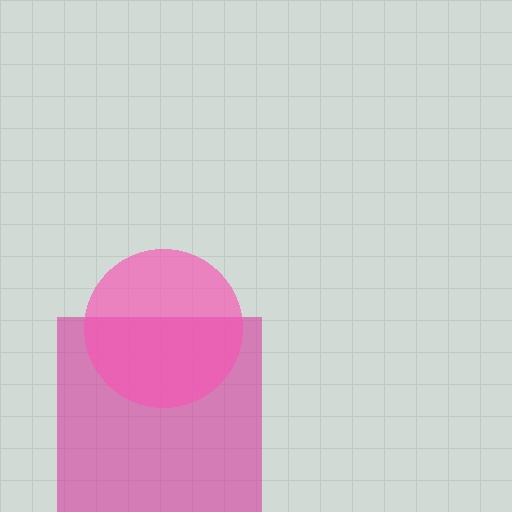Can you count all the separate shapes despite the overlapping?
Yes, there are 2 separate shapes.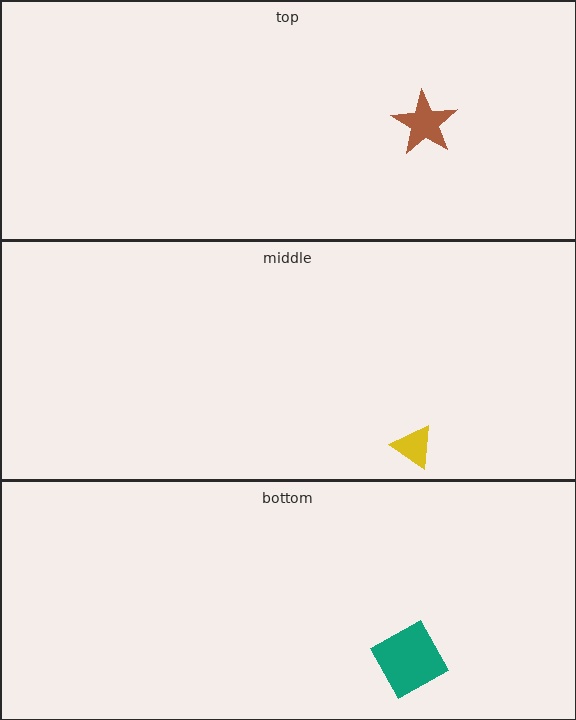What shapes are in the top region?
The brown star.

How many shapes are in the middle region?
1.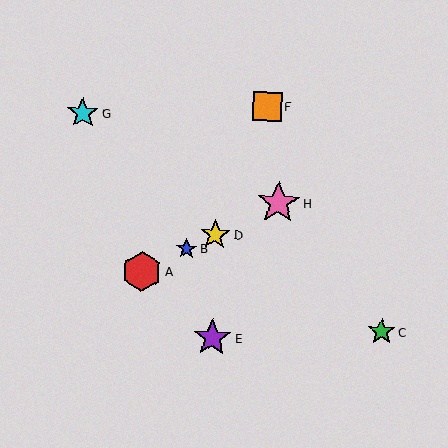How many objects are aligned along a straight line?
4 objects (A, B, D, H) are aligned along a straight line.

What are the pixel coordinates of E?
Object E is at (212, 338).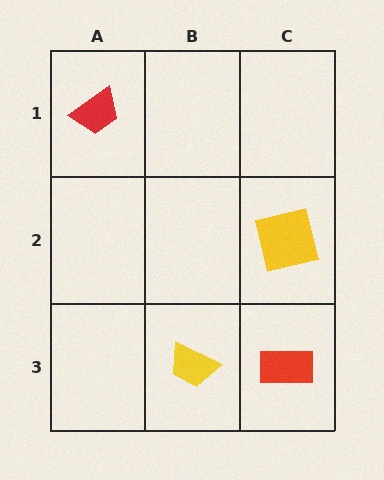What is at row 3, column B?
A yellow trapezoid.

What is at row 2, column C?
A yellow square.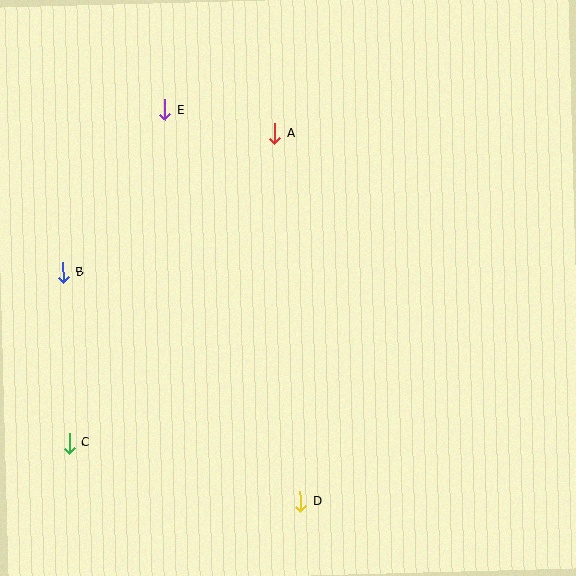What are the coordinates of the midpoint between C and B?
The midpoint between C and B is at (66, 358).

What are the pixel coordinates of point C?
Point C is at (69, 443).